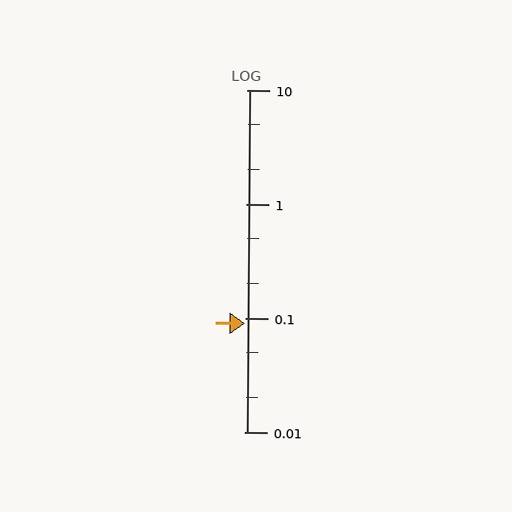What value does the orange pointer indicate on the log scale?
The pointer indicates approximately 0.089.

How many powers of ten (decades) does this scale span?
The scale spans 3 decades, from 0.01 to 10.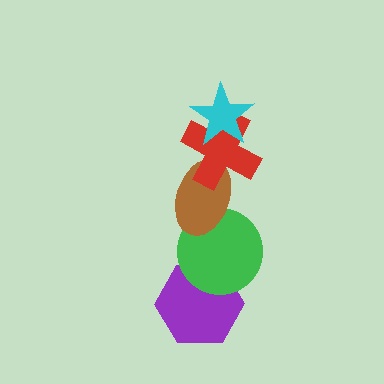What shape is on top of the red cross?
The cyan star is on top of the red cross.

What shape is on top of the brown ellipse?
The red cross is on top of the brown ellipse.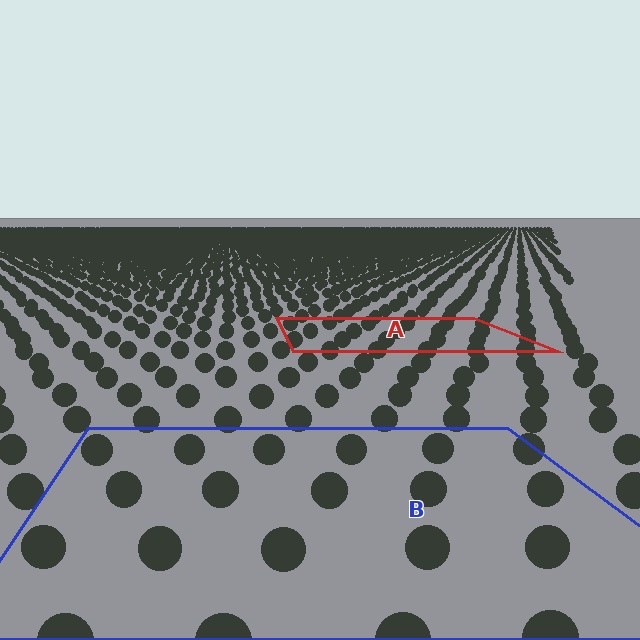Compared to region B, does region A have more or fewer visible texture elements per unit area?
Region A has more texture elements per unit area — they are packed more densely because it is farther away.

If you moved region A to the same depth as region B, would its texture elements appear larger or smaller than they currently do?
They would appear larger. At a closer depth, the same texture elements are projected at a bigger on-screen size.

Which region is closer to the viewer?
Region B is closer. The texture elements there are larger and more spread out.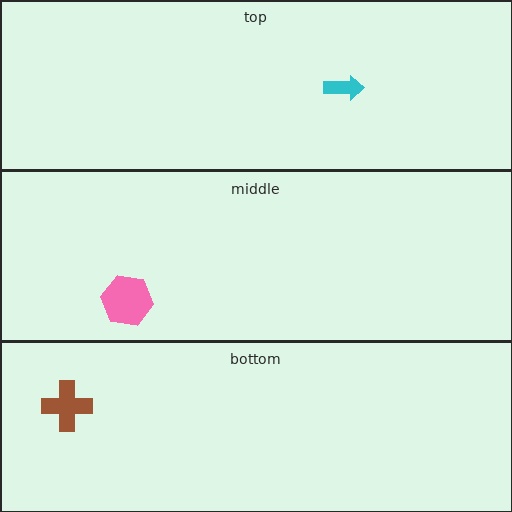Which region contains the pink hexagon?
The middle region.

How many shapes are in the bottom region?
1.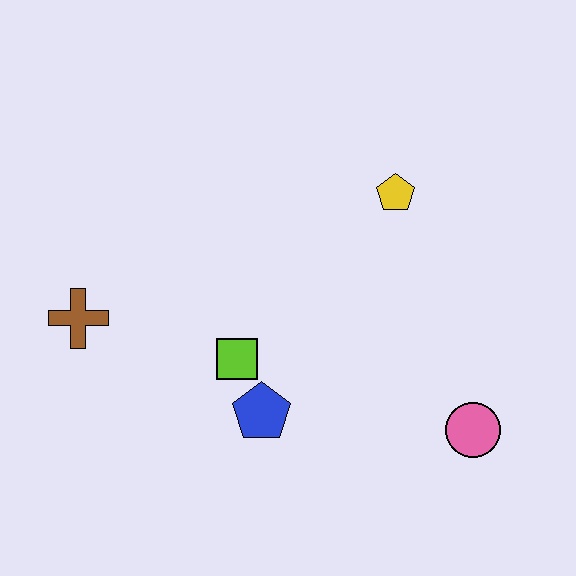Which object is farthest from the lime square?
The pink circle is farthest from the lime square.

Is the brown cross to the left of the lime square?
Yes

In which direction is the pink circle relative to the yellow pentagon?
The pink circle is below the yellow pentagon.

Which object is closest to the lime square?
The blue pentagon is closest to the lime square.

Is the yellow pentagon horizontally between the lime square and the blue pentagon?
No